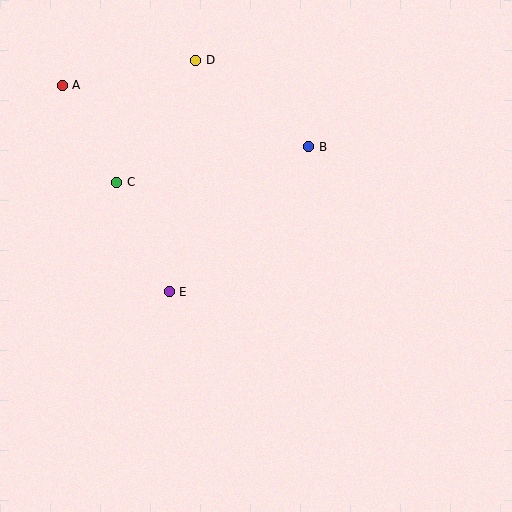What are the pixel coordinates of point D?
Point D is at (196, 60).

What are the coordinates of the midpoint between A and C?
The midpoint between A and C is at (90, 134).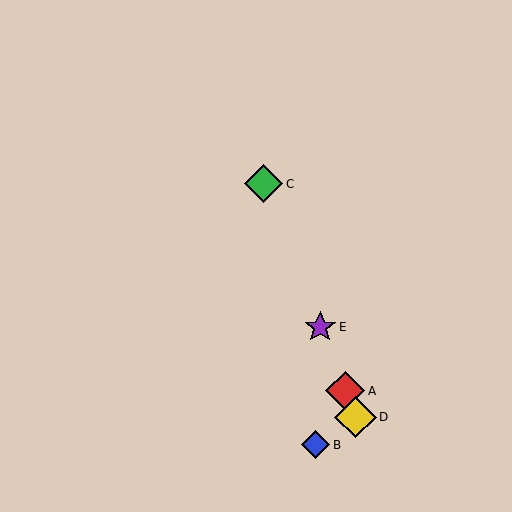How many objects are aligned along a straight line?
4 objects (A, C, D, E) are aligned along a straight line.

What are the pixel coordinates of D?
Object D is at (355, 417).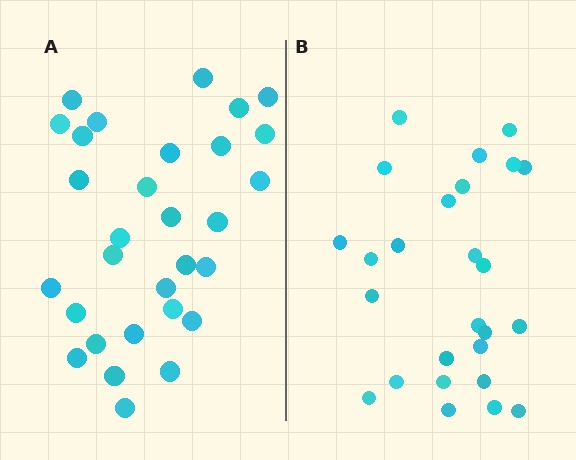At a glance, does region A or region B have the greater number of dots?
Region A (the left region) has more dots.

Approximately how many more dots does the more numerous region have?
Region A has about 4 more dots than region B.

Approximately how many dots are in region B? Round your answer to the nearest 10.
About 30 dots. (The exact count is 26, which rounds to 30.)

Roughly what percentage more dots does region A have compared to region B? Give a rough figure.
About 15% more.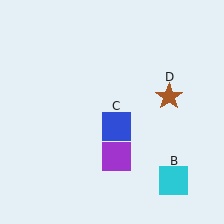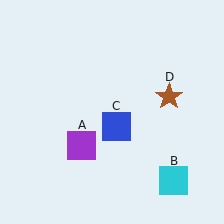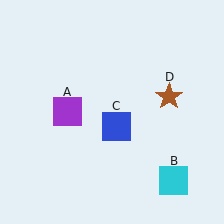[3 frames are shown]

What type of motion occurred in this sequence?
The purple square (object A) rotated clockwise around the center of the scene.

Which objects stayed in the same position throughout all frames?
Cyan square (object B) and blue square (object C) and brown star (object D) remained stationary.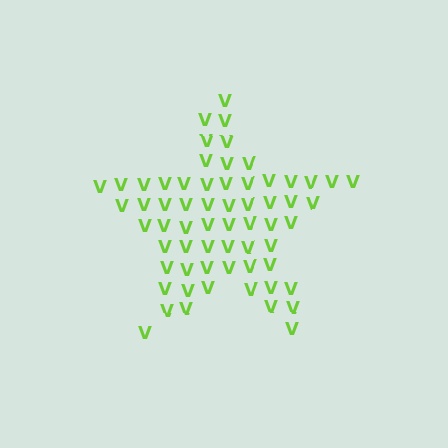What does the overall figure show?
The overall figure shows a star.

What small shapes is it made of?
It is made of small letter V's.